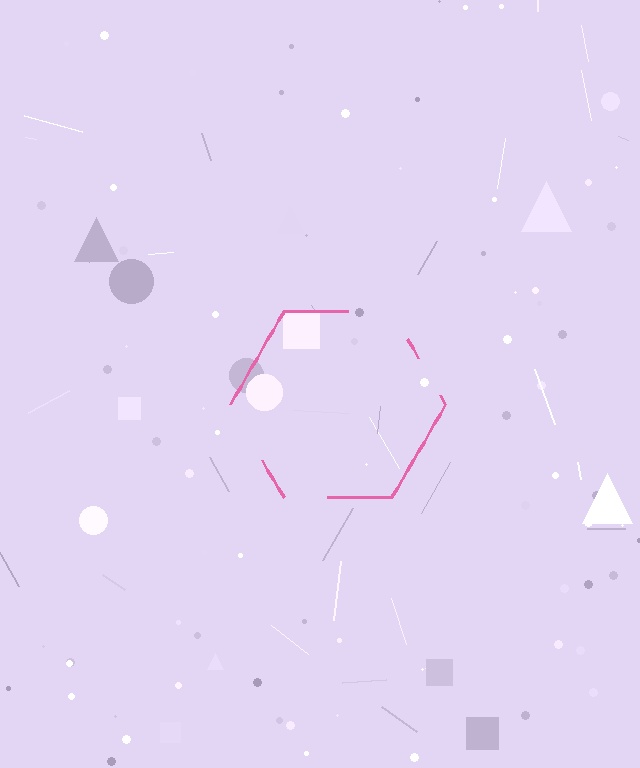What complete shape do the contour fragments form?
The contour fragments form a hexagon.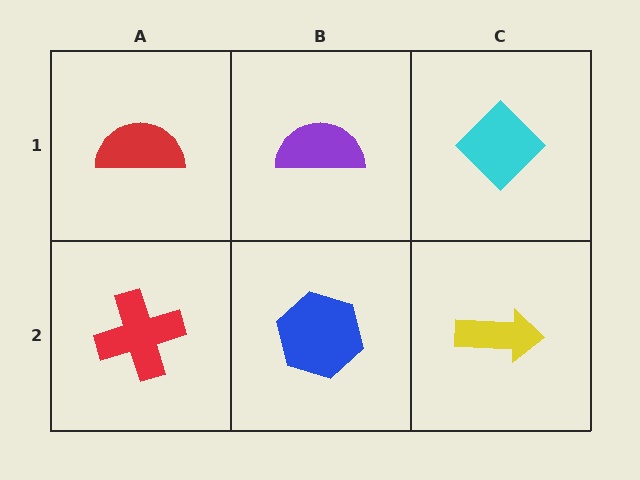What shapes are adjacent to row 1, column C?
A yellow arrow (row 2, column C), a purple semicircle (row 1, column B).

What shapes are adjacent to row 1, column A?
A red cross (row 2, column A), a purple semicircle (row 1, column B).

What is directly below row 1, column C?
A yellow arrow.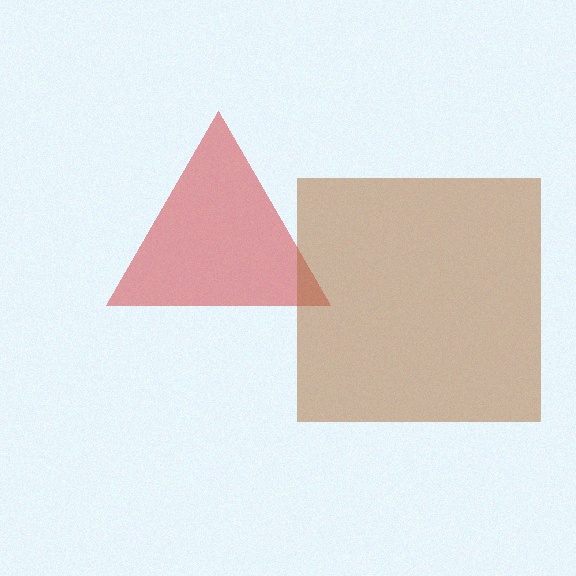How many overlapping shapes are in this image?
There are 2 overlapping shapes in the image.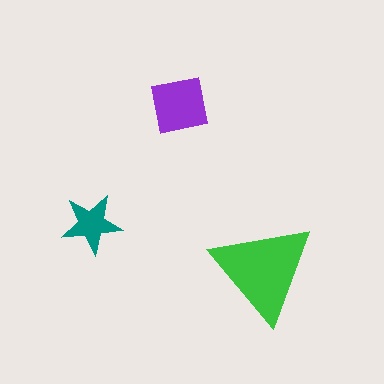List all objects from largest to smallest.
The green triangle, the purple square, the teal star.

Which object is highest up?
The purple square is topmost.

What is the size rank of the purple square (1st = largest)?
2nd.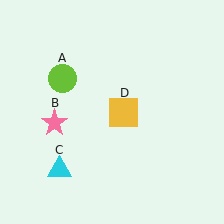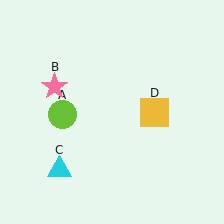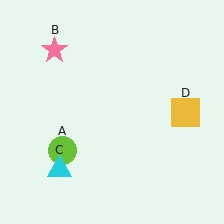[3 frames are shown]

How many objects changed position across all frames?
3 objects changed position: lime circle (object A), pink star (object B), yellow square (object D).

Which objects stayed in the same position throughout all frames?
Cyan triangle (object C) remained stationary.